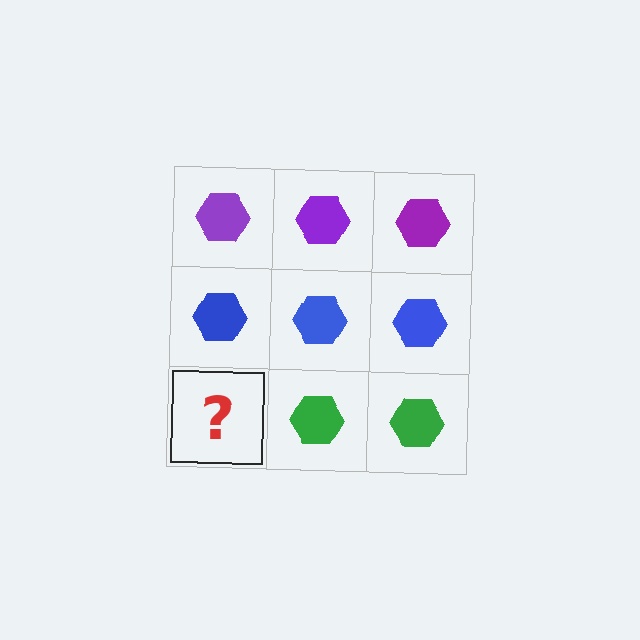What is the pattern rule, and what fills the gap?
The rule is that each row has a consistent color. The gap should be filled with a green hexagon.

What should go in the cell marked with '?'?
The missing cell should contain a green hexagon.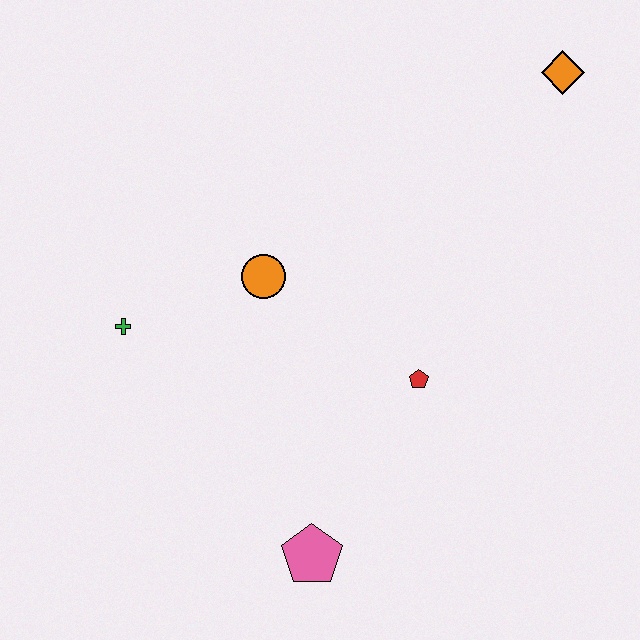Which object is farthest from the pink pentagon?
The orange diamond is farthest from the pink pentagon.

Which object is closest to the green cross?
The orange circle is closest to the green cross.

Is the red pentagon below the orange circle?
Yes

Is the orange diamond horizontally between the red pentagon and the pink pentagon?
No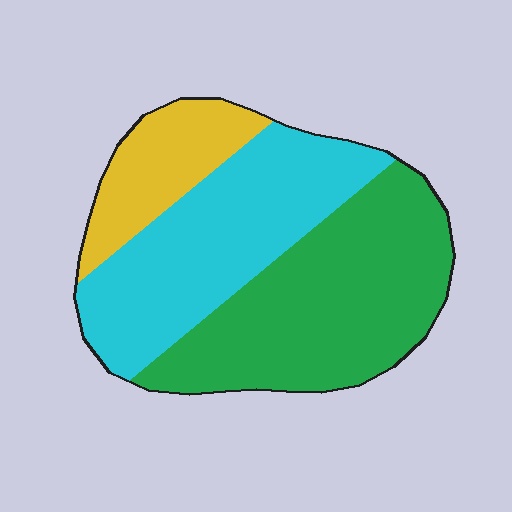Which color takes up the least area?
Yellow, at roughly 15%.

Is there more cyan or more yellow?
Cyan.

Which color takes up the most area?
Green, at roughly 45%.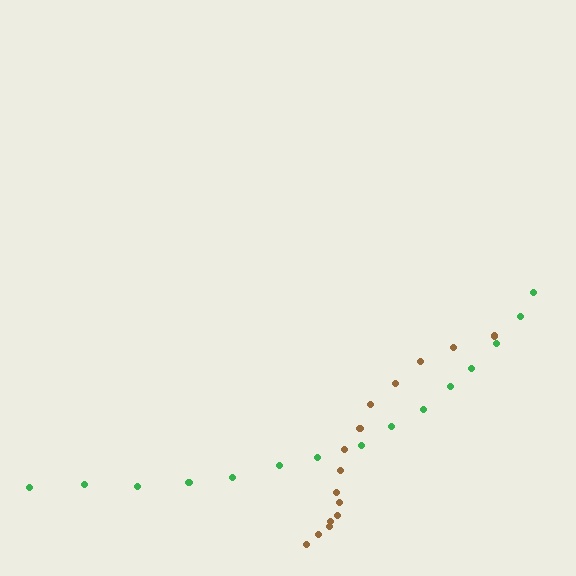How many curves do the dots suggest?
There are 2 distinct paths.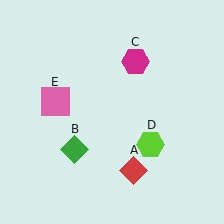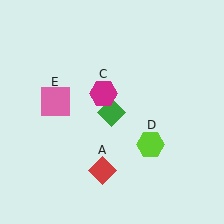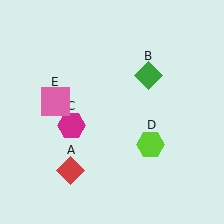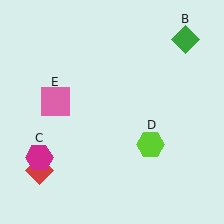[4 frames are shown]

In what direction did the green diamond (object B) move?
The green diamond (object B) moved up and to the right.